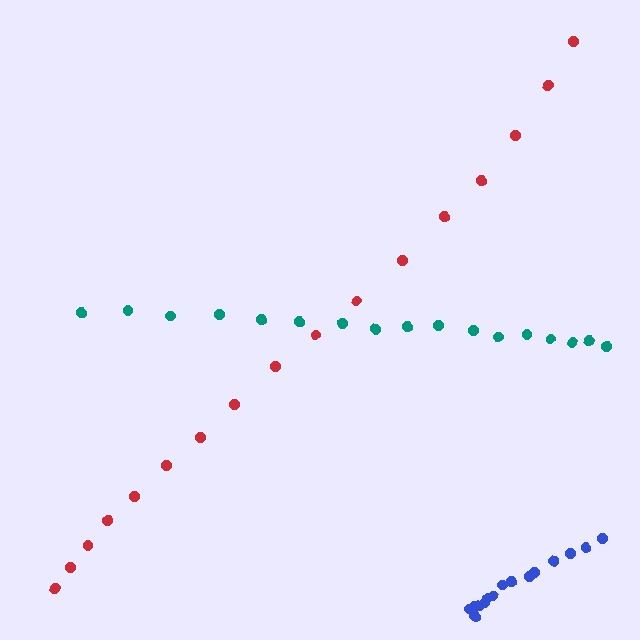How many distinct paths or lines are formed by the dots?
There are 3 distinct paths.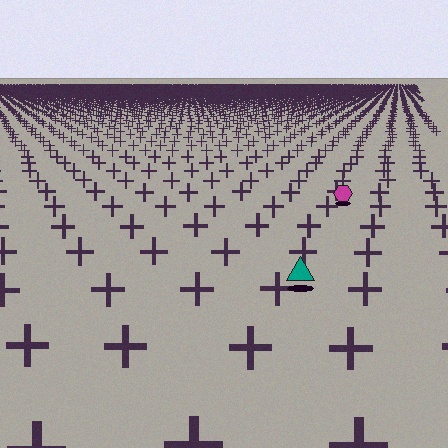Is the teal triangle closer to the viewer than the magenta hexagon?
Yes. The teal triangle is closer — you can tell from the texture gradient: the ground texture is coarser near it.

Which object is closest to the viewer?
The teal triangle is closest. The texture marks near it are larger and more spread out.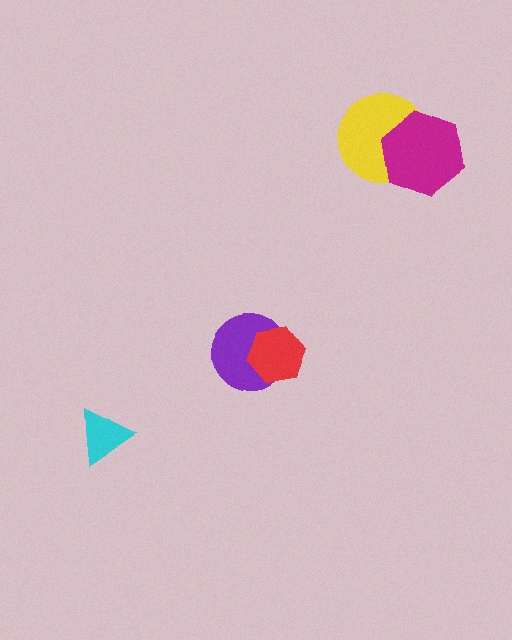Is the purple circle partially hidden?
Yes, it is partially covered by another shape.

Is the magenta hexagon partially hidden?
No, no other shape covers it.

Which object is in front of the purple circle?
The red hexagon is in front of the purple circle.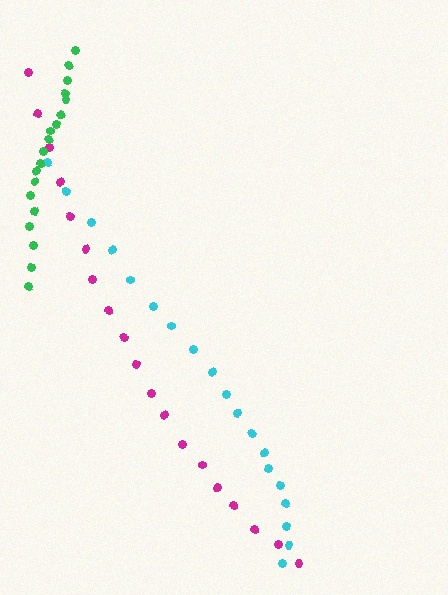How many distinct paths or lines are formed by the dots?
There are 3 distinct paths.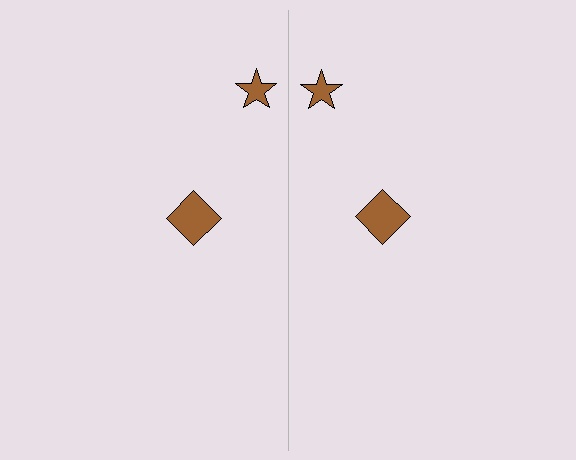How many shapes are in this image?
There are 4 shapes in this image.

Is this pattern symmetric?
Yes, this pattern has bilateral (reflection) symmetry.